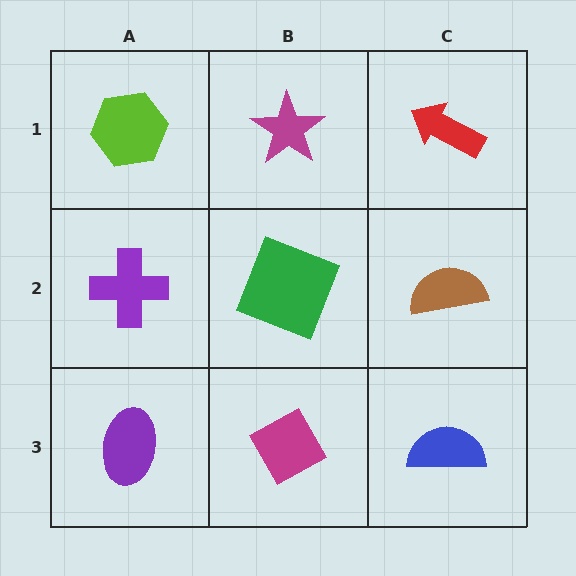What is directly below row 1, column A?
A purple cross.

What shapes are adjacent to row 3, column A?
A purple cross (row 2, column A), a magenta diamond (row 3, column B).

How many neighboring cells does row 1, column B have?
3.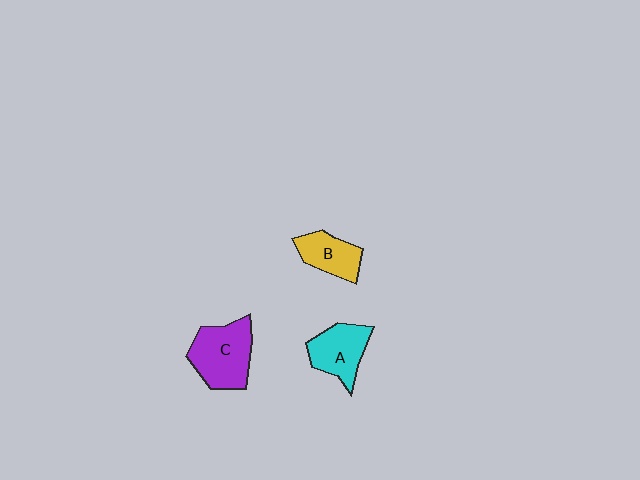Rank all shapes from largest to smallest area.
From largest to smallest: C (purple), A (cyan), B (yellow).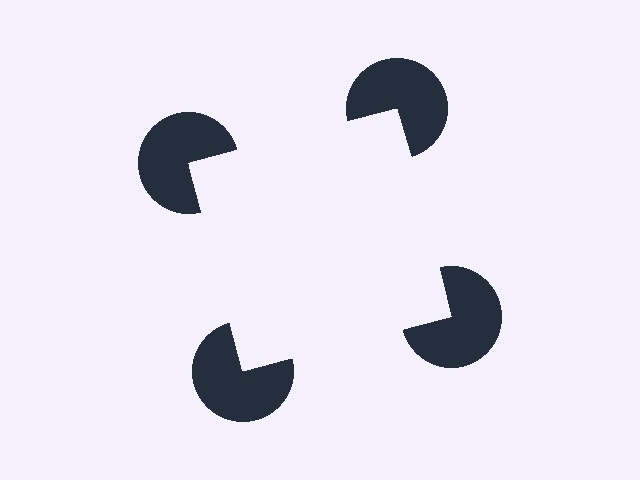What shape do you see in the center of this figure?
An illusory square — its edges are inferred from the aligned wedge cuts in the pac-man discs, not physically drawn.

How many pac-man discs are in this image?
There are 4 — one at each vertex of the illusory square.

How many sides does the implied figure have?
4 sides.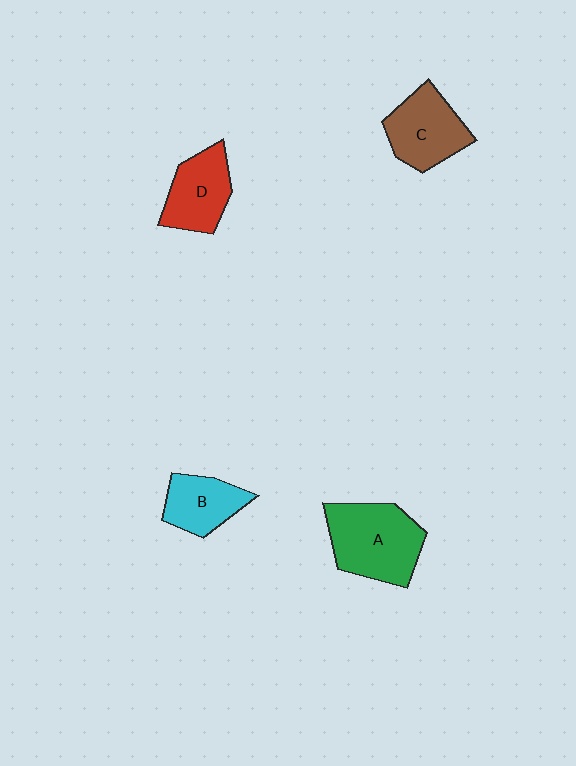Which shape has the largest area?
Shape A (green).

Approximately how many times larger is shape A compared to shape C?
Approximately 1.3 times.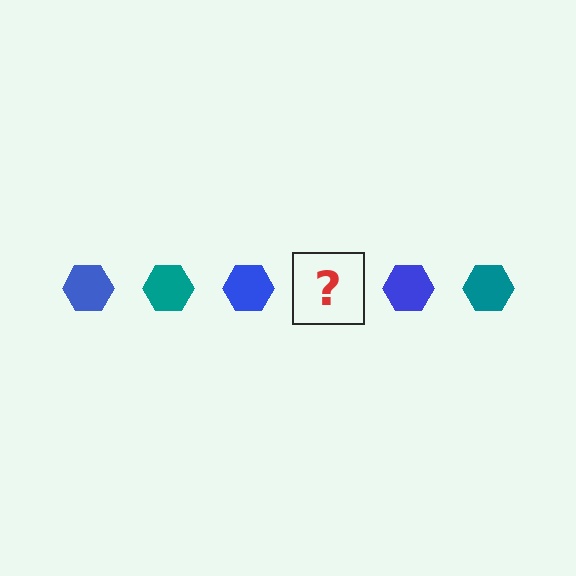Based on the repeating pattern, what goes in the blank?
The blank should be a teal hexagon.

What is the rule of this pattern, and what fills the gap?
The rule is that the pattern cycles through blue, teal hexagons. The gap should be filled with a teal hexagon.